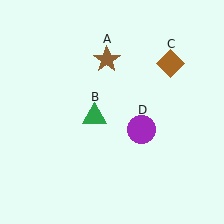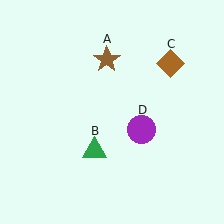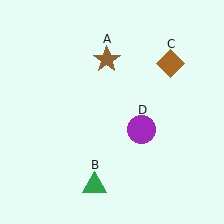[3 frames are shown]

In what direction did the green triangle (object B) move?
The green triangle (object B) moved down.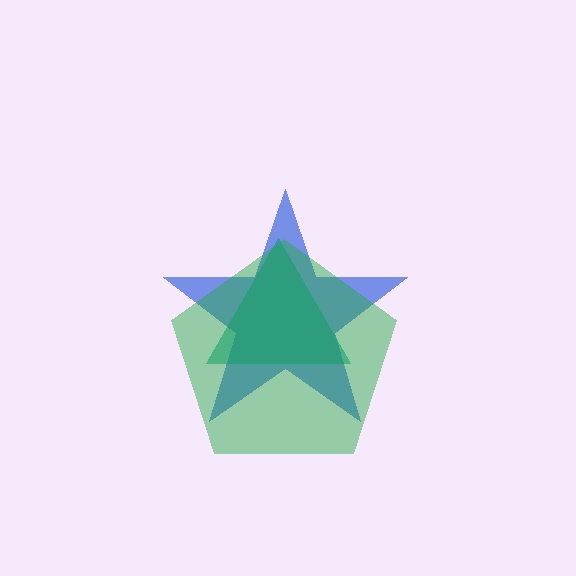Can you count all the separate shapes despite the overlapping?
Yes, there are 3 separate shapes.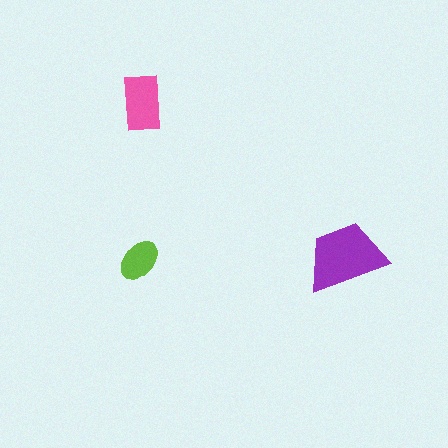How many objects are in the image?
There are 3 objects in the image.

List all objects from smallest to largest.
The lime ellipse, the pink rectangle, the purple trapezoid.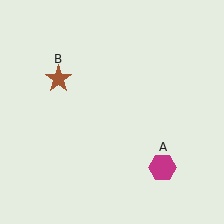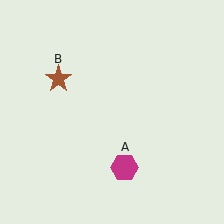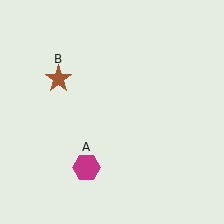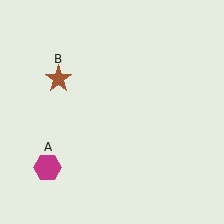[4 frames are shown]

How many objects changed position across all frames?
1 object changed position: magenta hexagon (object A).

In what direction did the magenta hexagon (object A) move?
The magenta hexagon (object A) moved left.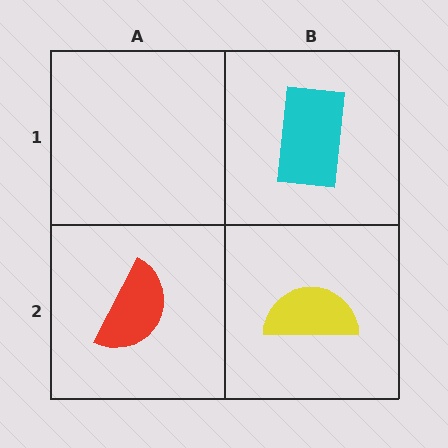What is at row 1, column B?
A cyan rectangle.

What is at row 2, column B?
A yellow semicircle.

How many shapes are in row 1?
1 shape.